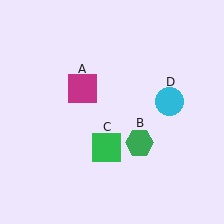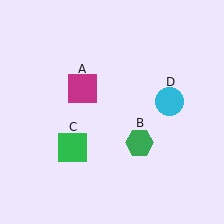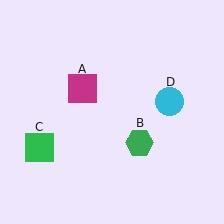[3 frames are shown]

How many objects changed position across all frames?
1 object changed position: green square (object C).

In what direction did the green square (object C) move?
The green square (object C) moved left.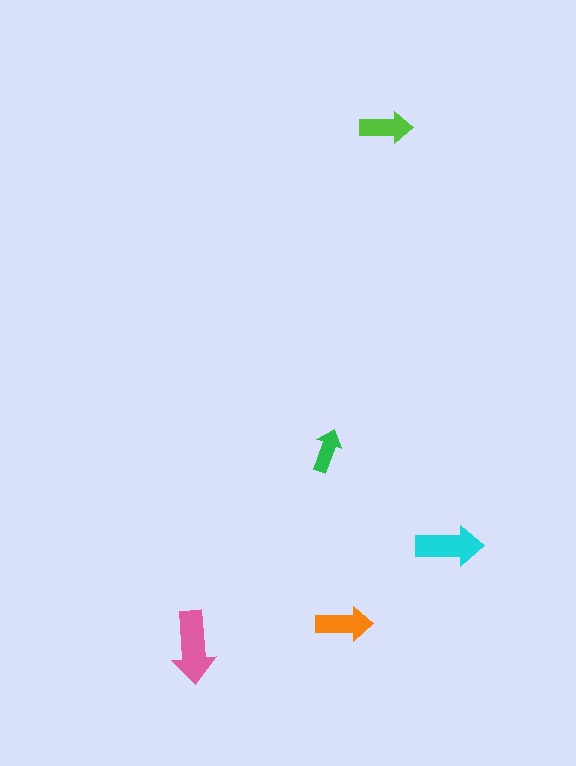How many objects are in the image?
There are 5 objects in the image.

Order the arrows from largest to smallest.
the pink one, the cyan one, the orange one, the lime one, the green one.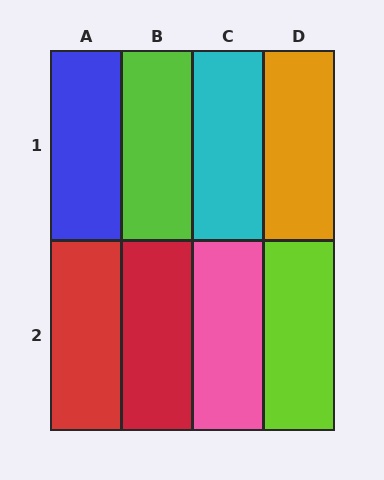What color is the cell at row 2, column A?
Red.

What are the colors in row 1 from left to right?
Blue, lime, cyan, orange.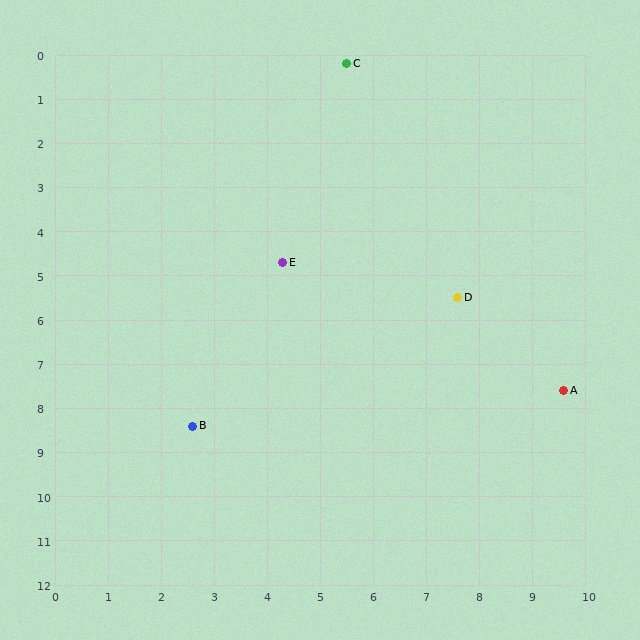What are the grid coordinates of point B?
Point B is at approximately (2.6, 8.4).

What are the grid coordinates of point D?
Point D is at approximately (7.6, 5.5).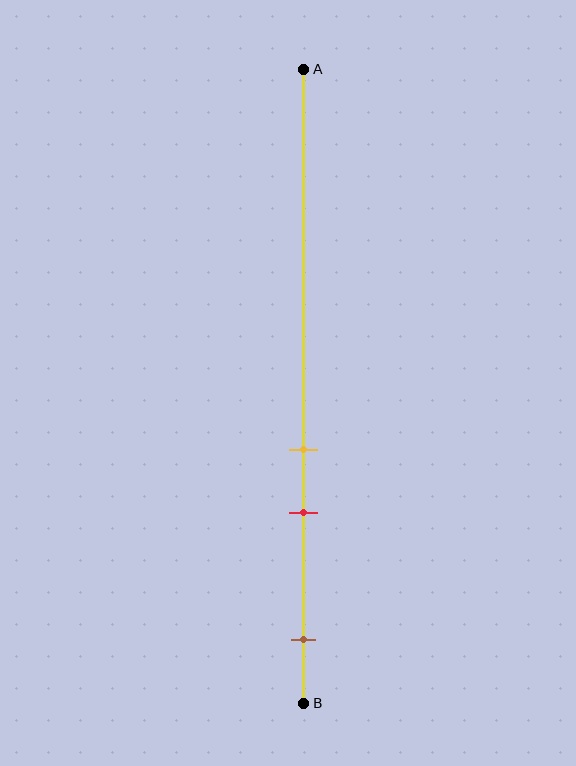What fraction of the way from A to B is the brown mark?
The brown mark is approximately 90% (0.9) of the way from A to B.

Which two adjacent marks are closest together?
The yellow and red marks are the closest adjacent pair.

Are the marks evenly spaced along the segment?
No, the marks are not evenly spaced.